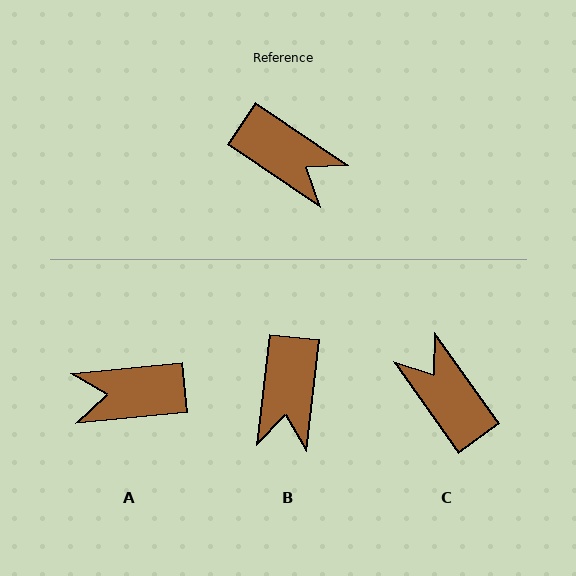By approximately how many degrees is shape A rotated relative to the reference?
Approximately 140 degrees clockwise.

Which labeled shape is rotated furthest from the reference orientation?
C, about 160 degrees away.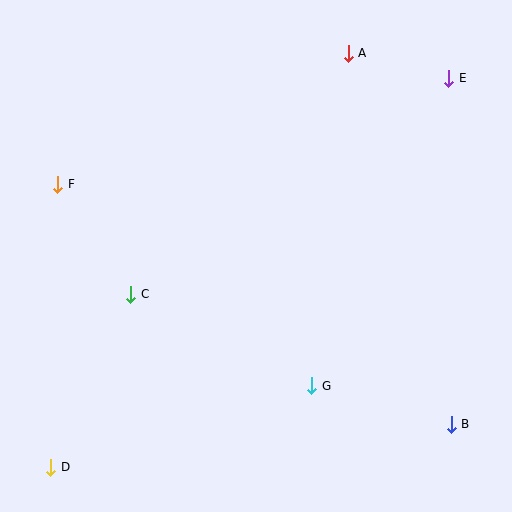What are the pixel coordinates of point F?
Point F is at (58, 184).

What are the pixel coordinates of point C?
Point C is at (131, 294).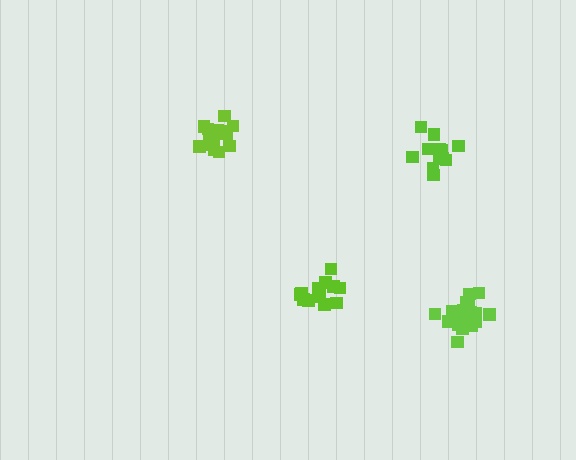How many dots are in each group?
Group 1: 15 dots, Group 2: 13 dots, Group 3: 12 dots, Group 4: 18 dots (58 total).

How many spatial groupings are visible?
There are 4 spatial groupings.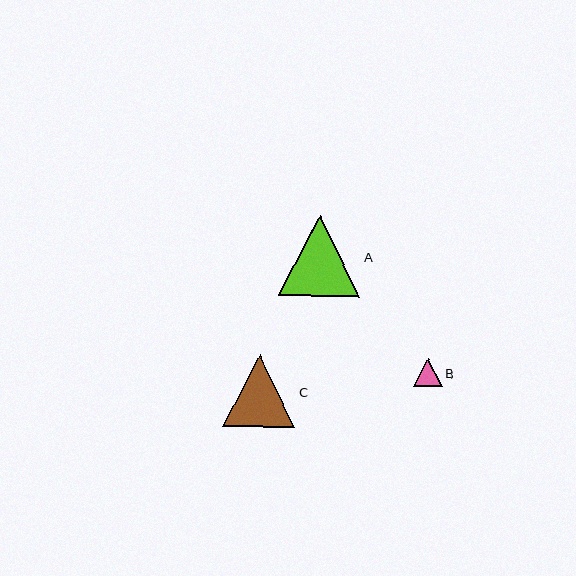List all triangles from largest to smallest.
From largest to smallest: A, C, B.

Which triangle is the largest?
Triangle A is the largest with a size of approximately 81 pixels.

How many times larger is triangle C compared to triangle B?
Triangle C is approximately 2.5 times the size of triangle B.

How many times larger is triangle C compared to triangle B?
Triangle C is approximately 2.5 times the size of triangle B.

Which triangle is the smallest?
Triangle B is the smallest with a size of approximately 28 pixels.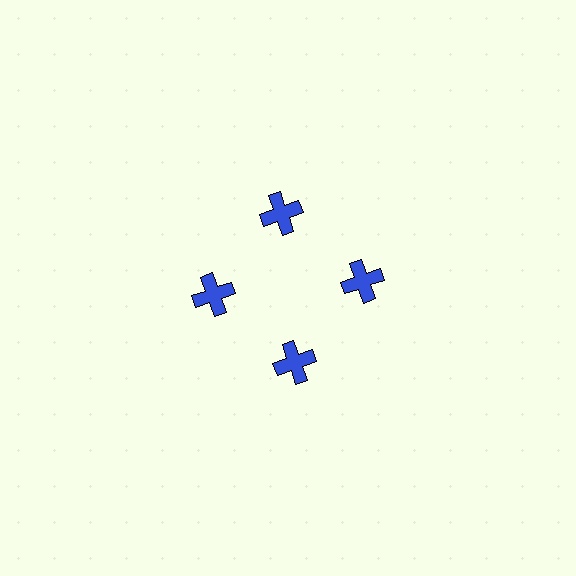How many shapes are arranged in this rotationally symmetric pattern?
There are 4 shapes, arranged in 4 groups of 1.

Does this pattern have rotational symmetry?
Yes, this pattern has 4-fold rotational symmetry. It looks the same after rotating 90 degrees around the center.